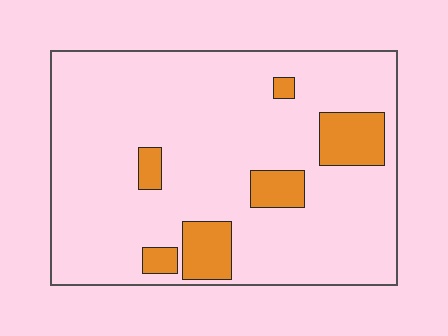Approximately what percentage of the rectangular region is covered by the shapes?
Approximately 15%.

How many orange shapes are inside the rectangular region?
6.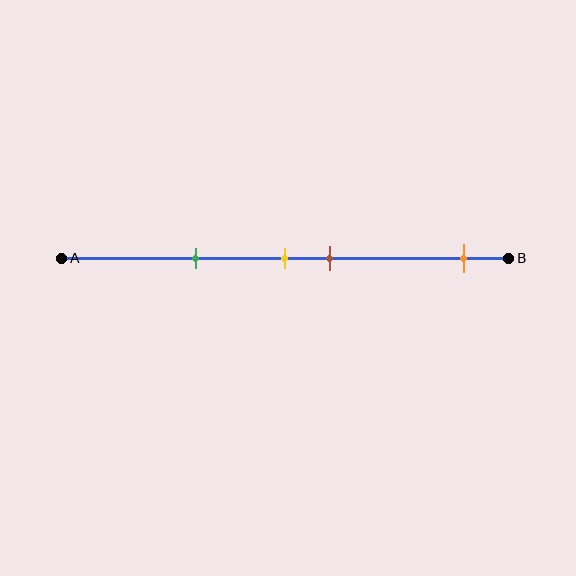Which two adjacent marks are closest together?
The yellow and brown marks are the closest adjacent pair.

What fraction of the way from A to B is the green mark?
The green mark is approximately 30% (0.3) of the way from A to B.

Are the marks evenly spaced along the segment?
No, the marks are not evenly spaced.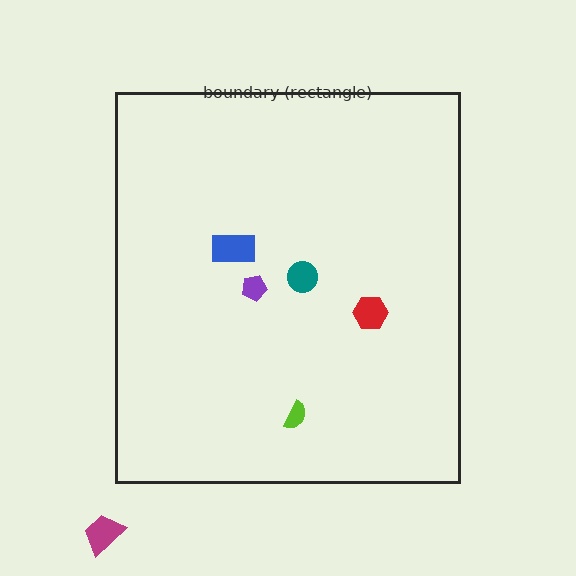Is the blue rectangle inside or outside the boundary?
Inside.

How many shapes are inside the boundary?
5 inside, 1 outside.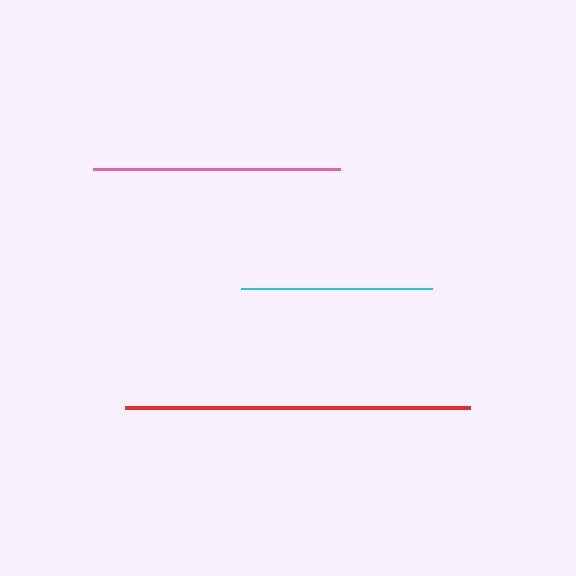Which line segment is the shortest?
The cyan line is the shortest at approximately 191 pixels.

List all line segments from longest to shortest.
From longest to shortest: red, pink, cyan.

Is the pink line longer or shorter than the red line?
The red line is longer than the pink line.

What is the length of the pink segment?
The pink segment is approximately 247 pixels long.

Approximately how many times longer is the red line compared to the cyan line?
The red line is approximately 1.8 times the length of the cyan line.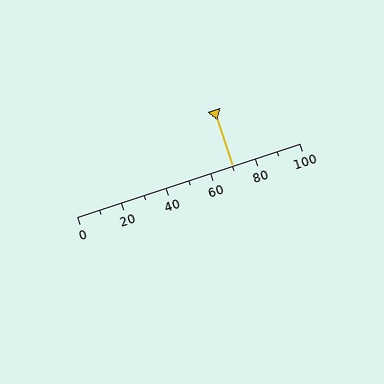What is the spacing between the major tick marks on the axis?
The major ticks are spaced 20 apart.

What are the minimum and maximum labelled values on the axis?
The axis runs from 0 to 100.